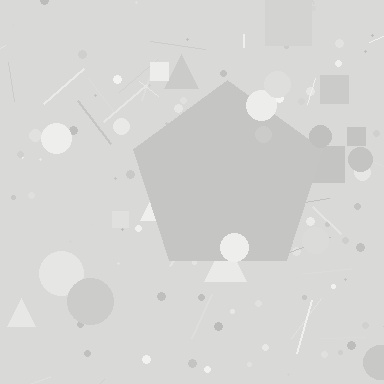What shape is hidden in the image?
A pentagon is hidden in the image.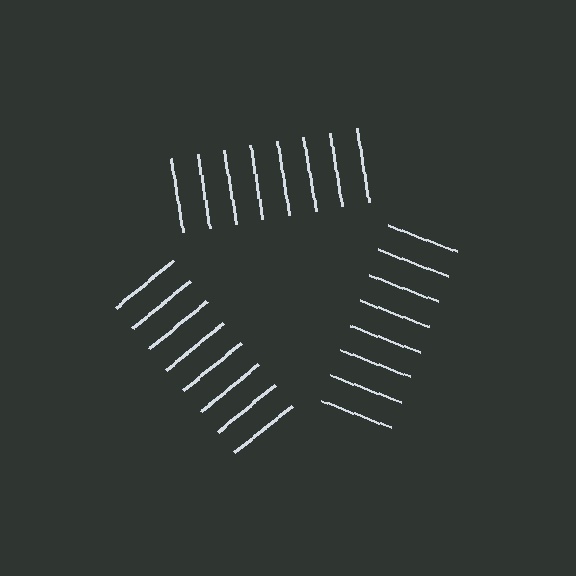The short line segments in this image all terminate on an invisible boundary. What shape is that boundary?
An illusory triangle — the line segments terminate on its edges but no continuous stroke is drawn.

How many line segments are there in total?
24 — 8 along each of the 3 edges.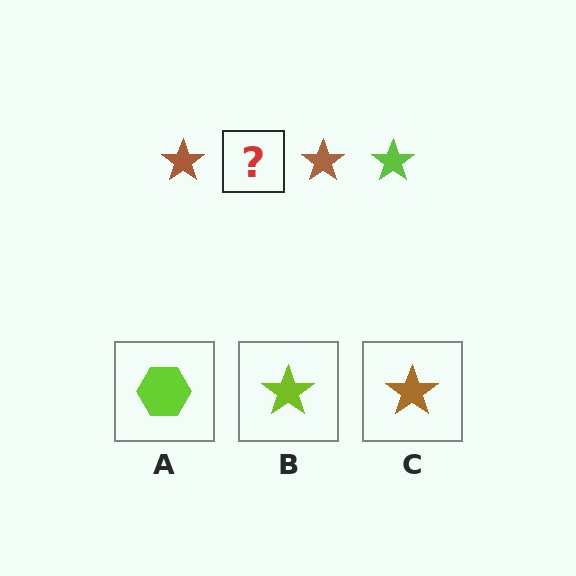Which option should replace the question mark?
Option B.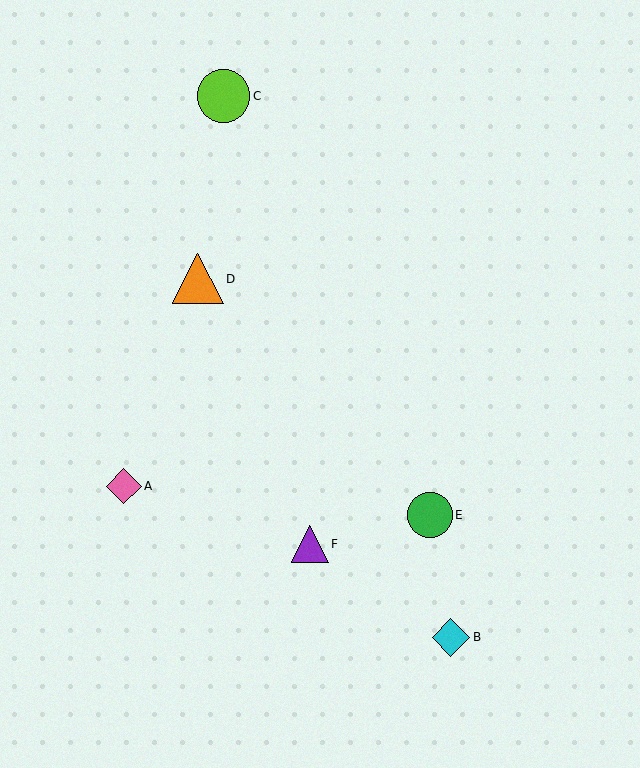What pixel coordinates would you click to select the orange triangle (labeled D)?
Click at (198, 279) to select the orange triangle D.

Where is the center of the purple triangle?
The center of the purple triangle is at (310, 544).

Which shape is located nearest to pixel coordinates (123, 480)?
The pink diamond (labeled A) at (124, 486) is nearest to that location.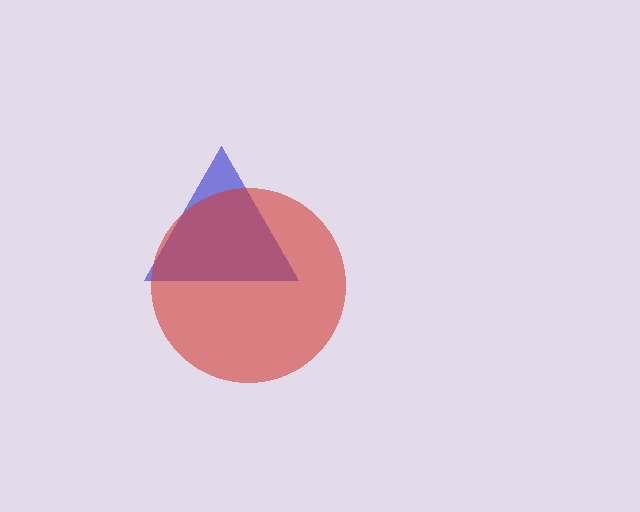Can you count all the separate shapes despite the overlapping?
Yes, there are 2 separate shapes.